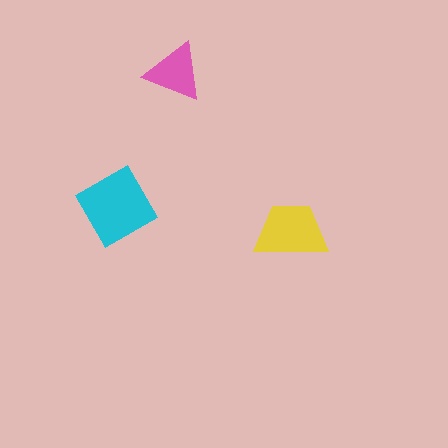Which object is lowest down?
The yellow trapezoid is bottommost.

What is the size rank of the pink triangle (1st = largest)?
3rd.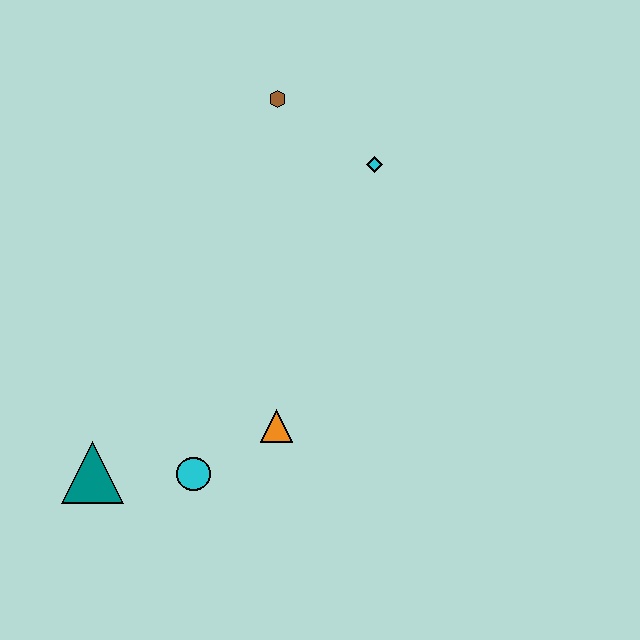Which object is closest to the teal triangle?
The cyan circle is closest to the teal triangle.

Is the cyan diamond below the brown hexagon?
Yes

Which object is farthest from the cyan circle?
The brown hexagon is farthest from the cyan circle.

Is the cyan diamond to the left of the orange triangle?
No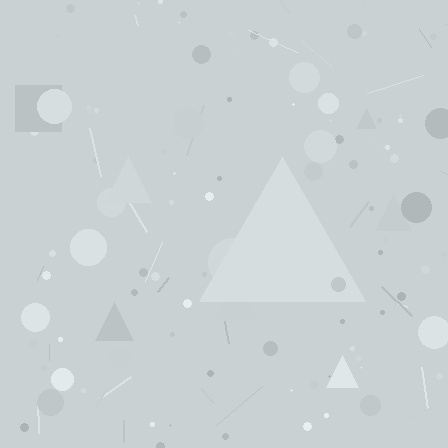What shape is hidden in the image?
A triangle is hidden in the image.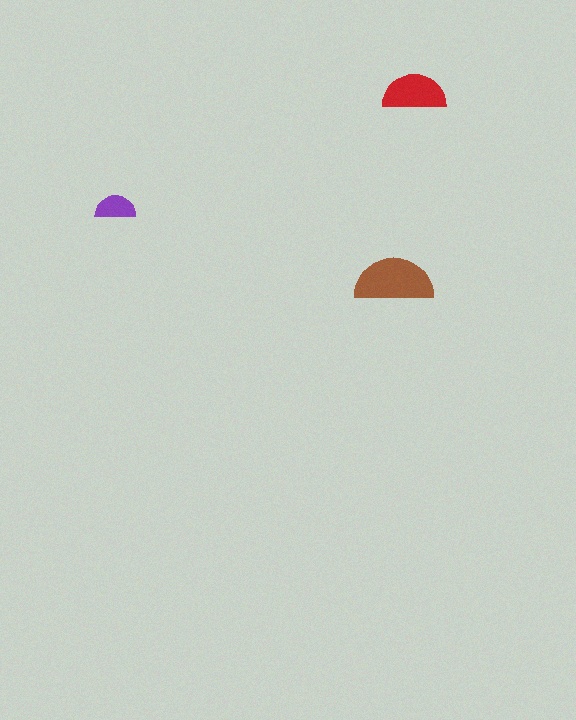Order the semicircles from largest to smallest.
the brown one, the red one, the purple one.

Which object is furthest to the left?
The purple semicircle is leftmost.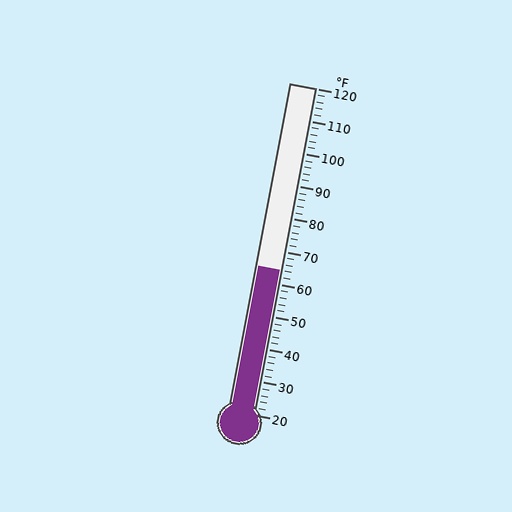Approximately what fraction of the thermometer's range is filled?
The thermometer is filled to approximately 45% of its range.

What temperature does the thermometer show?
The thermometer shows approximately 64°F.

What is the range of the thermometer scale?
The thermometer scale ranges from 20°F to 120°F.